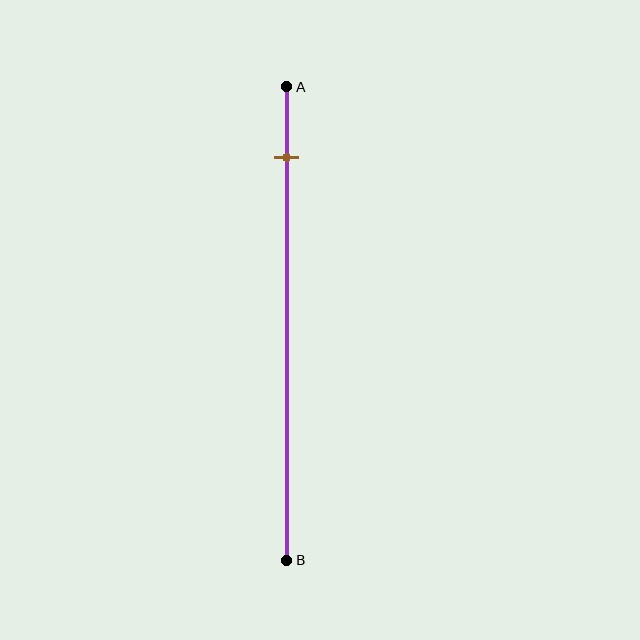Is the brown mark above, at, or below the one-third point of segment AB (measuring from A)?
The brown mark is above the one-third point of segment AB.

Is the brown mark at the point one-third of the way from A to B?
No, the mark is at about 15% from A, not at the 33% one-third point.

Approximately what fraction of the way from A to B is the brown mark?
The brown mark is approximately 15% of the way from A to B.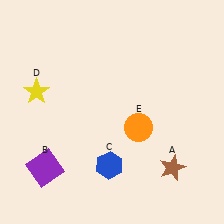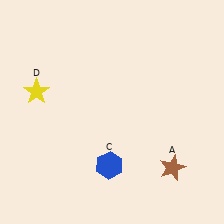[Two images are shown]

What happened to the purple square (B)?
The purple square (B) was removed in Image 2. It was in the bottom-left area of Image 1.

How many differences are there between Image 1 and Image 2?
There are 2 differences between the two images.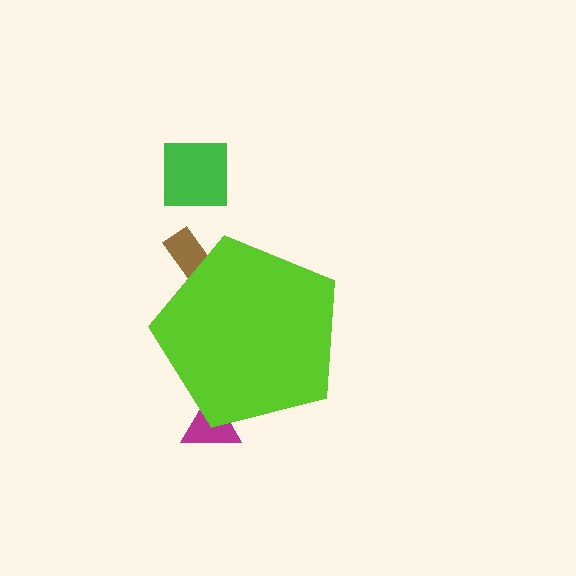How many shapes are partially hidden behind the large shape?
2 shapes are partially hidden.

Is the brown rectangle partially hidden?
Yes, the brown rectangle is partially hidden behind the lime pentagon.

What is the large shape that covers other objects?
A lime pentagon.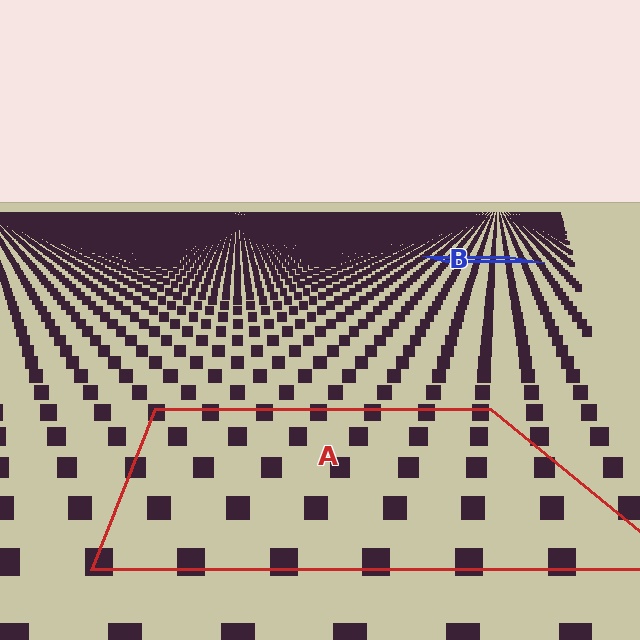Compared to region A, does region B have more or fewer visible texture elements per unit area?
Region B has more texture elements per unit area — they are packed more densely because it is farther away.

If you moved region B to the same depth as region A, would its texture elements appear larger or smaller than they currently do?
They would appear larger. At a closer depth, the same texture elements are projected at a bigger on-screen size.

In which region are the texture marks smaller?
The texture marks are smaller in region B, because it is farther away.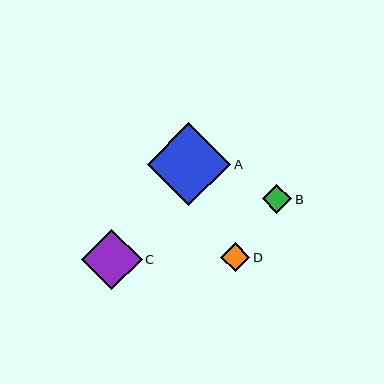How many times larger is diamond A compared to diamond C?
Diamond A is approximately 1.4 times the size of diamond C.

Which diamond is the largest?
Diamond A is the largest with a size of approximately 83 pixels.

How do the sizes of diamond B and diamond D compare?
Diamond B and diamond D are approximately the same size.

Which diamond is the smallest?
Diamond D is the smallest with a size of approximately 29 pixels.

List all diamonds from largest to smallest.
From largest to smallest: A, C, B, D.